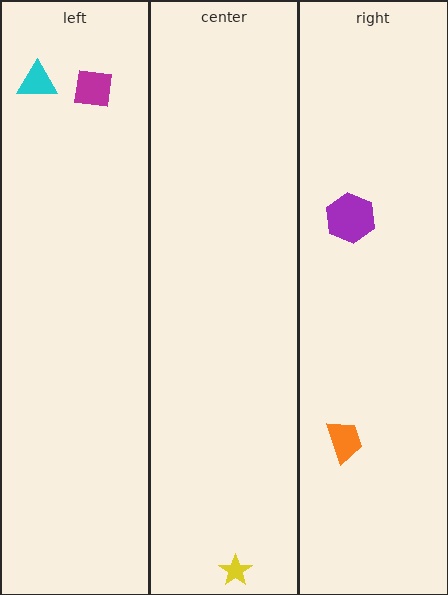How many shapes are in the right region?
2.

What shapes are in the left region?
The magenta square, the cyan triangle.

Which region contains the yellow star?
The center region.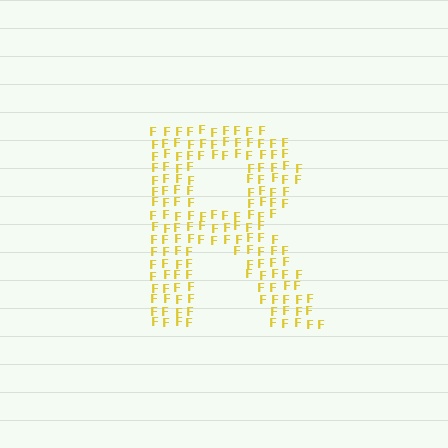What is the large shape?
The large shape is the letter R.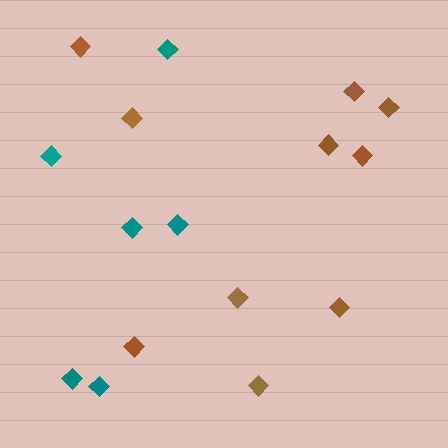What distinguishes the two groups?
There are 2 groups: one group of brown diamonds (10) and one group of teal diamonds (6).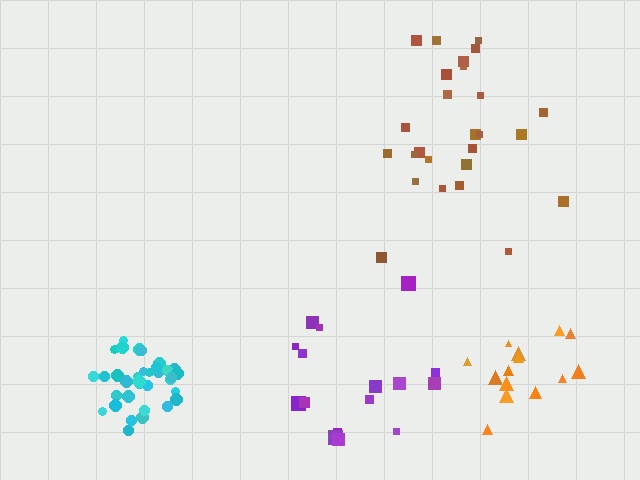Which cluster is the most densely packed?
Cyan.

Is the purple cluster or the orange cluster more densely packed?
Orange.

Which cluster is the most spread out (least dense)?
Purple.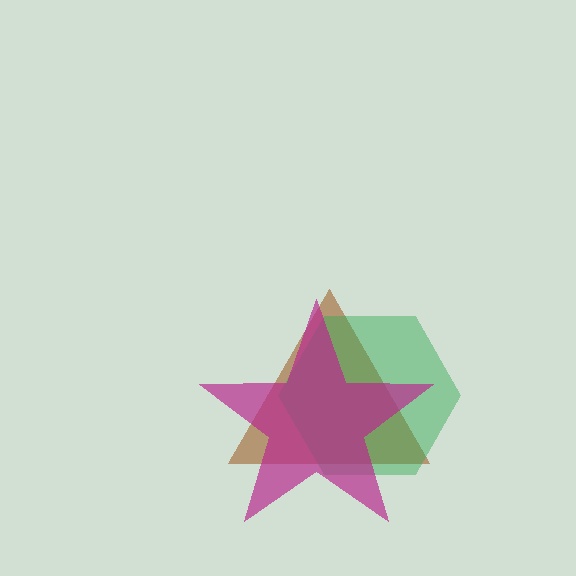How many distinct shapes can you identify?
There are 3 distinct shapes: a brown triangle, a green hexagon, a magenta star.